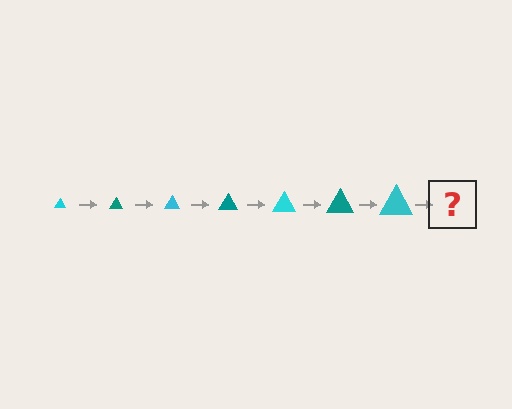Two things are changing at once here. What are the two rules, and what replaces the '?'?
The two rules are that the triangle grows larger each step and the color cycles through cyan and teal. The '?' should be a teal triangle, larger than the previous one.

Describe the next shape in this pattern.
It should be a teal triangle, larger than the previous one.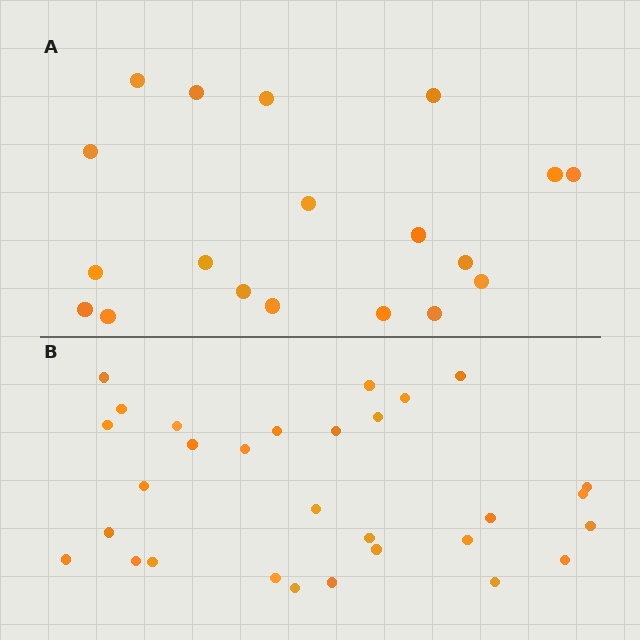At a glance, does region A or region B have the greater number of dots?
Region B (the bottom region) has more dots.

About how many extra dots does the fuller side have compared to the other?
Region B has roughly 12 or so more dots than region A.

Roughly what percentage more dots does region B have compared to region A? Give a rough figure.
About 60% more.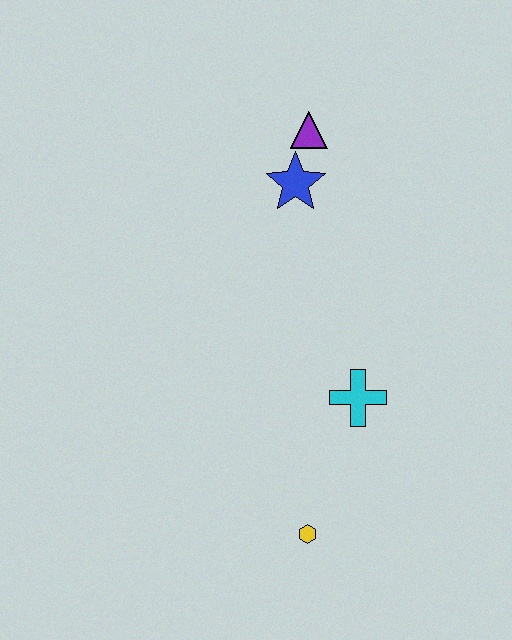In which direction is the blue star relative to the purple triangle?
The blue star is below the purple triangle.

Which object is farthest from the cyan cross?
The purple triangle is farthest from the cyan cross.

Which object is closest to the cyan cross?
The yellow hexagon is closest to the cyan cross.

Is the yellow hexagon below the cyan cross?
Yes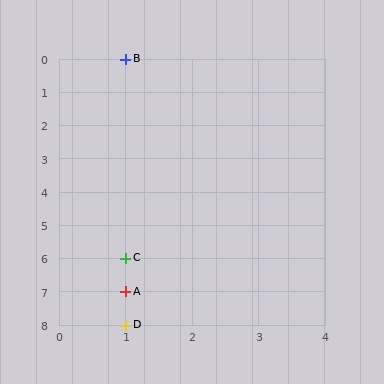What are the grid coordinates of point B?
Point B is at grid coordinates (1, 0).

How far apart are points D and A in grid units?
Points D and A are 1 row apart.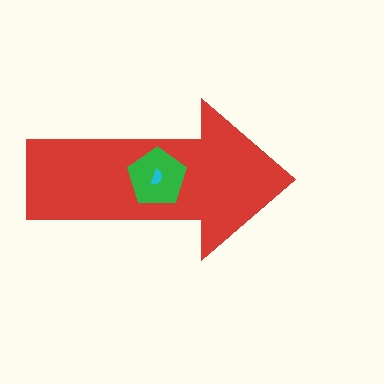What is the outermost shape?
The red arrow.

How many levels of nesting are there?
3.